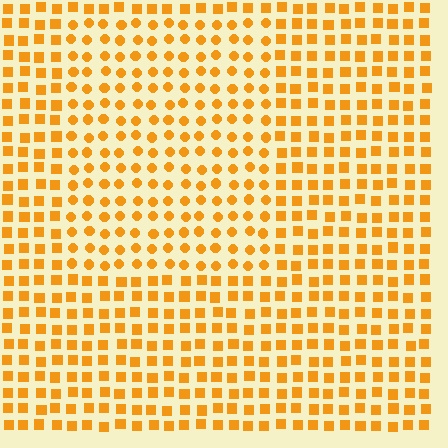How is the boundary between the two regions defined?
The boundary is defined by a change in element shape: circles inside vs. squares outside. All elements share the same color and spacing.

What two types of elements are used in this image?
The image uses circles inside the rectangle region and squares outside it.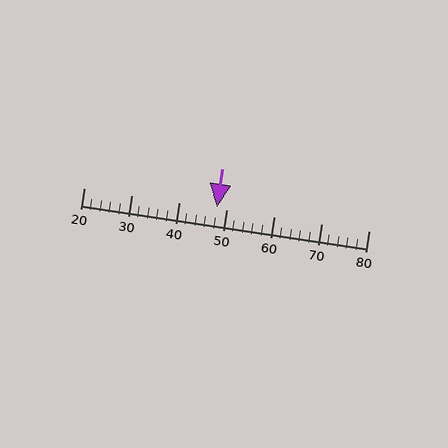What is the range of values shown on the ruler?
The ruler shows values from 20 to 80.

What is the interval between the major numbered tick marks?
The major tick marks are spaced 10 units apart.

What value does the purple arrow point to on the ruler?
The purple arrow points to approximately 48.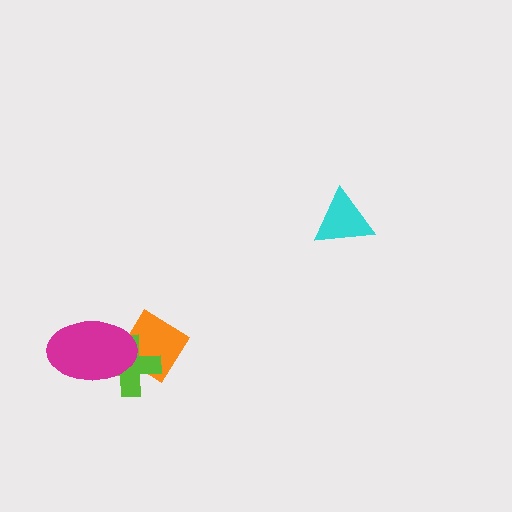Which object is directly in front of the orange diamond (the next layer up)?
The lime cross is directly in front of the orange diamond.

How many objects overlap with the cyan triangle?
0 objects overlap with the cyan triangle.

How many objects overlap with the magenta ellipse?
2 objects overlap with the magenta ellipse.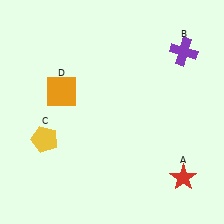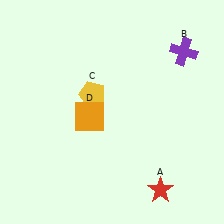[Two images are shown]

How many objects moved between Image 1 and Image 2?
3 objects moved between the two images.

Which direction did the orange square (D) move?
The orange square (D) moved right.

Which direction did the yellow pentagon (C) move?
The yellow pentagon (C) moved right.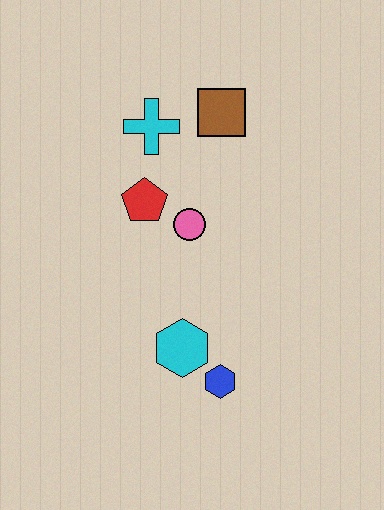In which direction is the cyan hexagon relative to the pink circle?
The cyan hexagon is below the pink circle.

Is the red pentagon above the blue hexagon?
Yes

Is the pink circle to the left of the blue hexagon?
Yes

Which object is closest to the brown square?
The cyan cross is closest to the brown square.